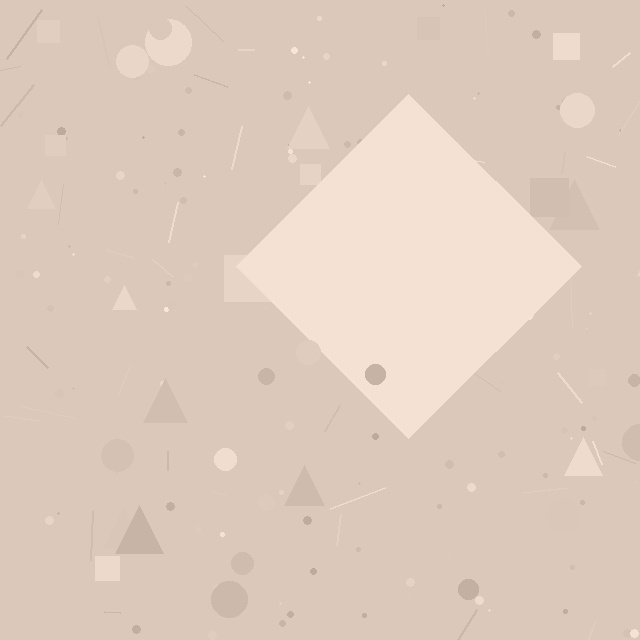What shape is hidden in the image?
A diamond is hidden in the image.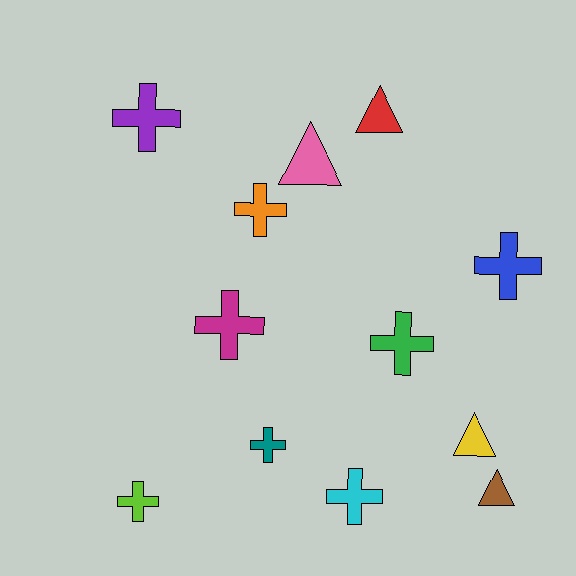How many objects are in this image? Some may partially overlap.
There are 12 objects.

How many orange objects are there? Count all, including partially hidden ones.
There is 1 orange object.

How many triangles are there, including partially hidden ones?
There are 4 triangles.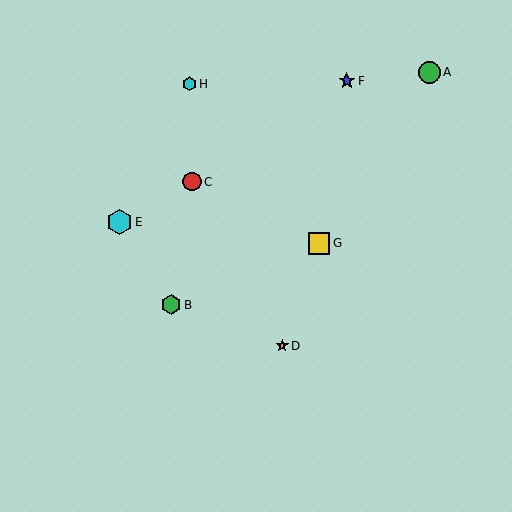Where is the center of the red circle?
The center of the red circle is at (192, 182).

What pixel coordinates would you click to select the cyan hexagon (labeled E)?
Click at (119, 222) to select the cyan hexagon E.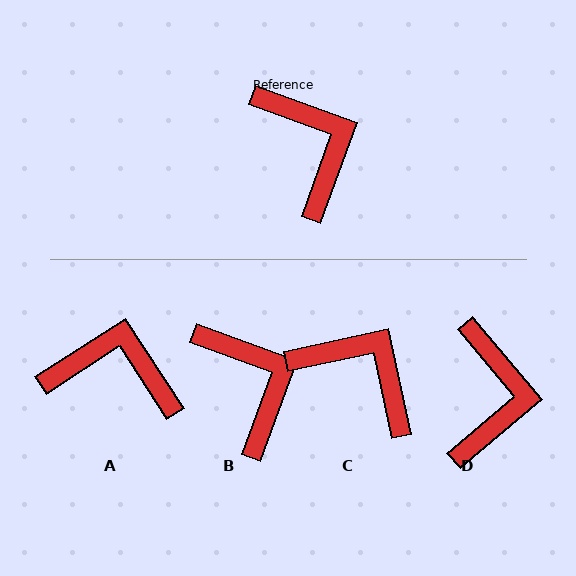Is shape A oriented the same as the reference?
No, it is off by about 53 degrees.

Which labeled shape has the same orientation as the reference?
B.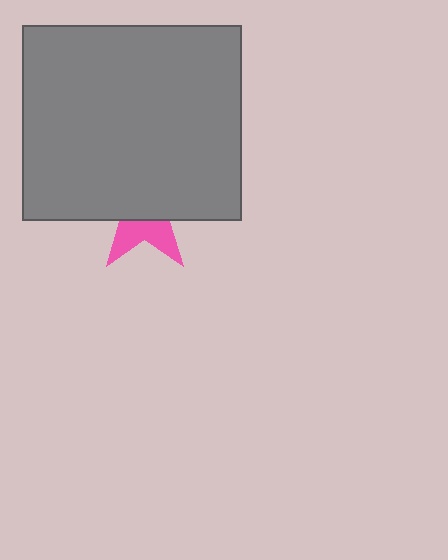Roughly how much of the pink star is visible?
A small part of it is visible (roughly 36%).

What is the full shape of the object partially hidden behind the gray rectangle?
The partially hidden object is a pink star.